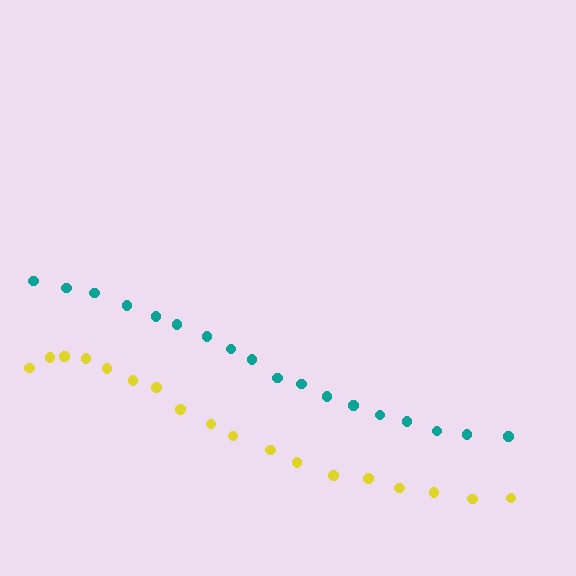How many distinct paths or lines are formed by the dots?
There are 2 distinct paths.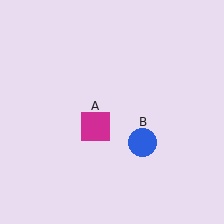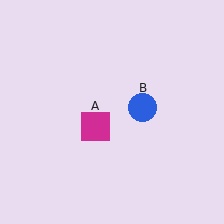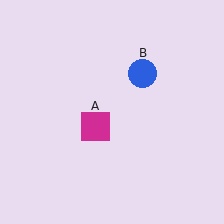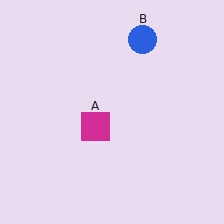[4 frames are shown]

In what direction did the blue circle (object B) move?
The blue circle (object B) moved up.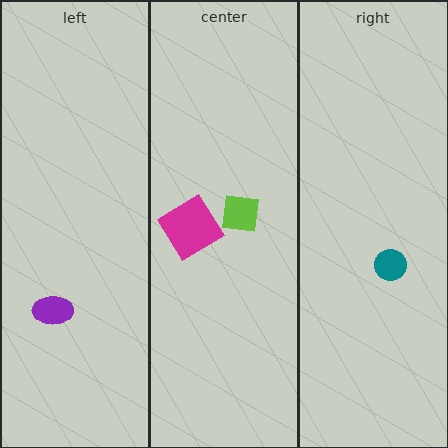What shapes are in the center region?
The lime square, the magenta diamond.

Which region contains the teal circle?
The right region.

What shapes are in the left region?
The purple ellipse.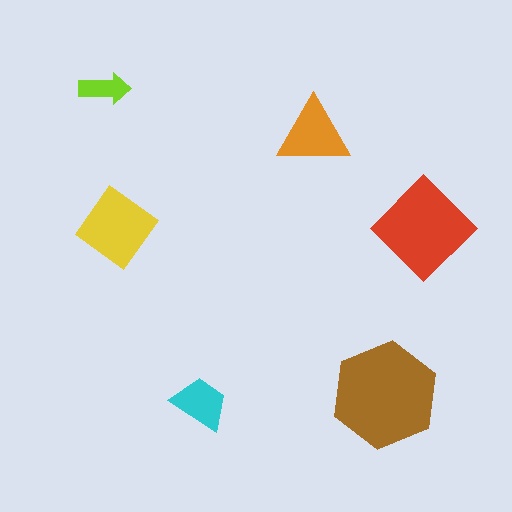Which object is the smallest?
The lime arrow.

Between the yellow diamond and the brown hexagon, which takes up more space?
The brown hexagon.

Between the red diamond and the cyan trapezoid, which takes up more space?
The red diamond.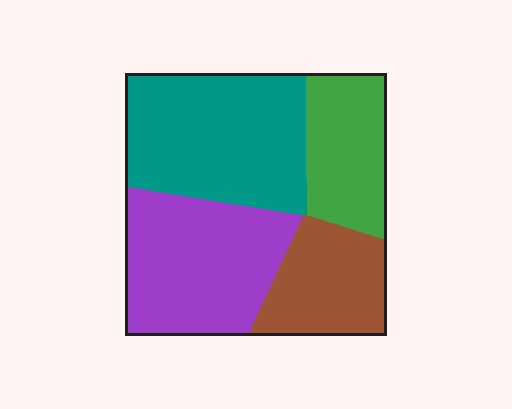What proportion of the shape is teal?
Teal covers around 35% of the shape.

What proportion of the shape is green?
Green takes up less than a quarter of the shape.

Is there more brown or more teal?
Teal.